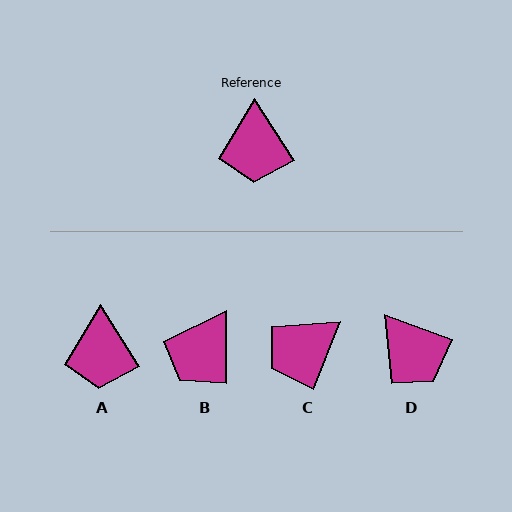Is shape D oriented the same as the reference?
No, it is off by about 37 degrees.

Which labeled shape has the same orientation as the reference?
A.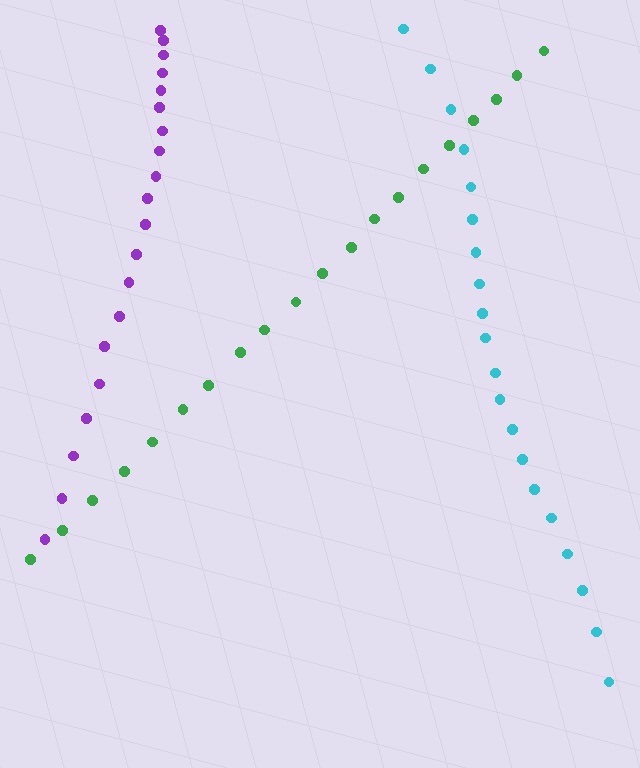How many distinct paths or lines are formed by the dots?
There are 3 distinct paths.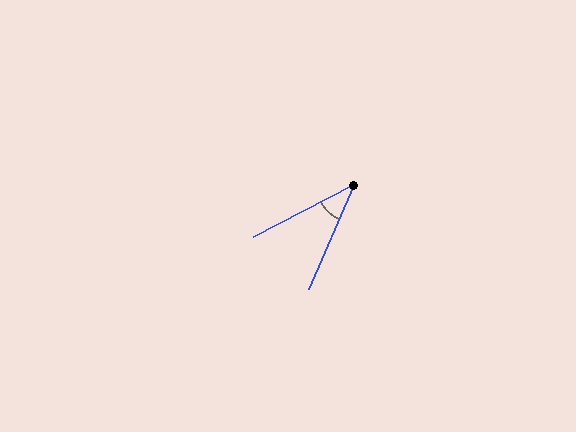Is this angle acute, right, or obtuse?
It is acute.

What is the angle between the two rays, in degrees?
Approximately 39 degrees.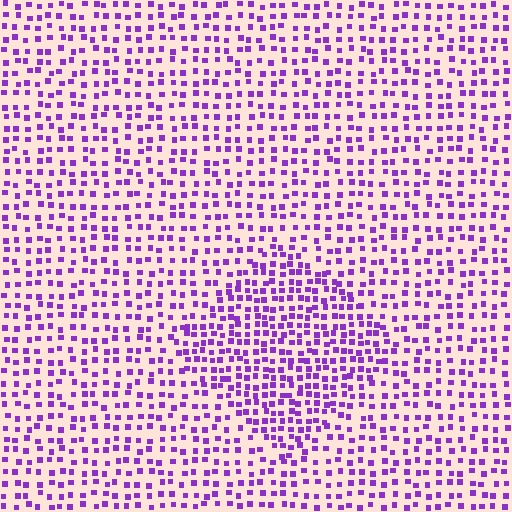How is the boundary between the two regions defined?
The boundary is defined by a change in element density (approximately 1.6x ratio). All elements are the same color, size, and shape.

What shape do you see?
I see a diamond.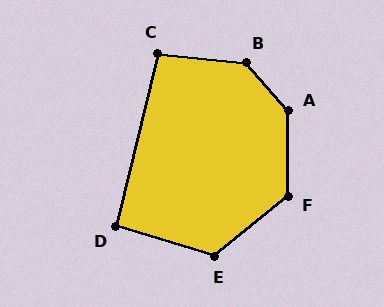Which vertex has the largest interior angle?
A, at approximately 138 degrees.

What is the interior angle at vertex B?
Approximately 138 degrees (obtuse).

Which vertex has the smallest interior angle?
D, at approximately 93 degrees.